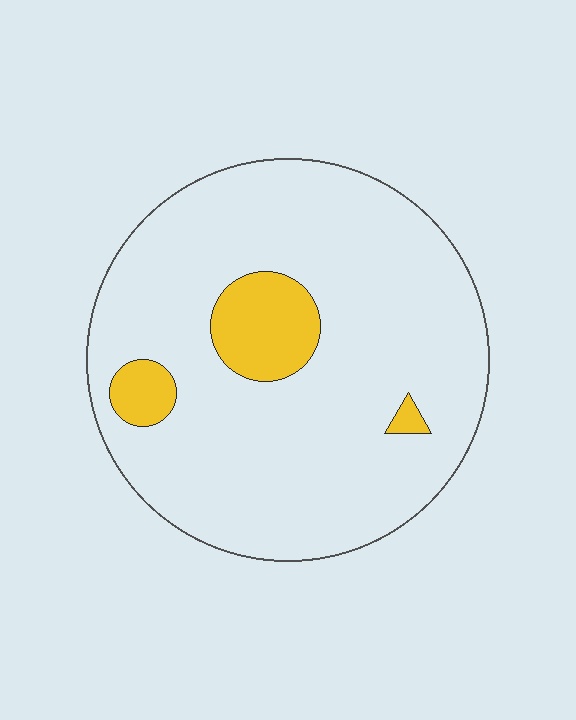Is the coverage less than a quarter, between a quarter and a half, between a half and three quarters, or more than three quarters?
Less than a quarter.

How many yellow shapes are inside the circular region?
3.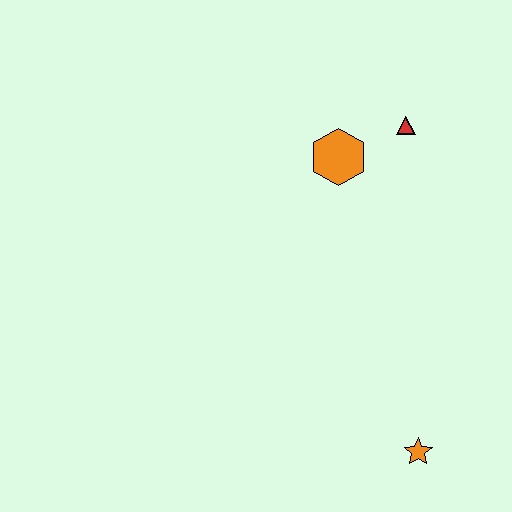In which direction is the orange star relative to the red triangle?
The orange star is below the red triangle.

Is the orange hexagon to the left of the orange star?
Yes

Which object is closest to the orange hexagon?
The red triangle is closest to the orange hexagon.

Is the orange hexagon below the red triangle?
Yes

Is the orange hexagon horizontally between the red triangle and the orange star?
No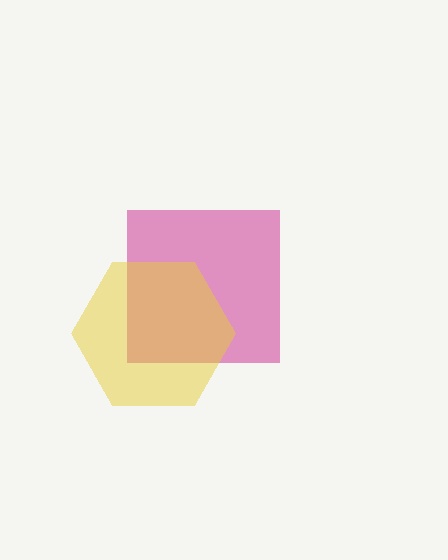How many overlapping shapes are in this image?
There are 2 overlapping shapes in the image.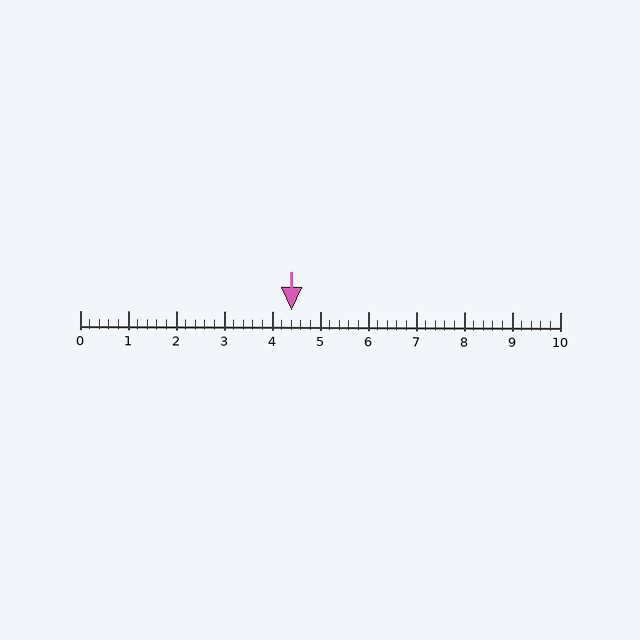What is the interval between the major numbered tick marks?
The major tick marks are spaced 1 units apart.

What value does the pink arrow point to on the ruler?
The pink arrow points to approximately 4.4.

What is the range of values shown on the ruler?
The ruler shows values from 0 to 10.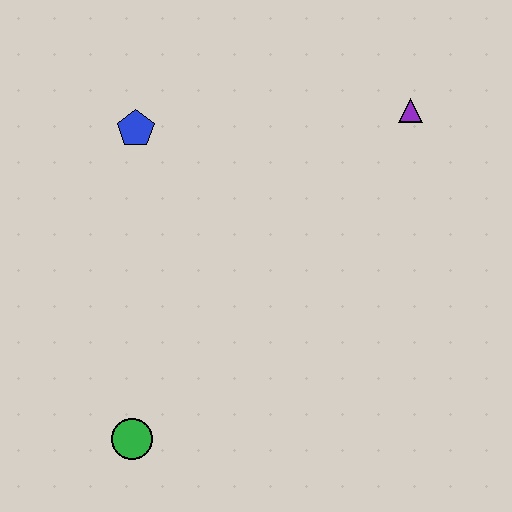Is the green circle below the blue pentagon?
Yes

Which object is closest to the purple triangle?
The blue pentagon is closest to the purple triangle.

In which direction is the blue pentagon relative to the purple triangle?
The blue pentagon is to the left of the purple triangle.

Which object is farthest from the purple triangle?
The green circle is farthest from the purple triangle.